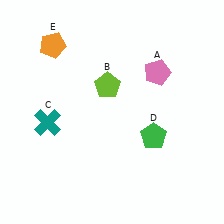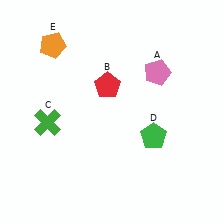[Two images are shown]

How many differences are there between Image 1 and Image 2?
There are 2 differences between the two images.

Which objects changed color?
B changed from lime to red. C changed from teal to green.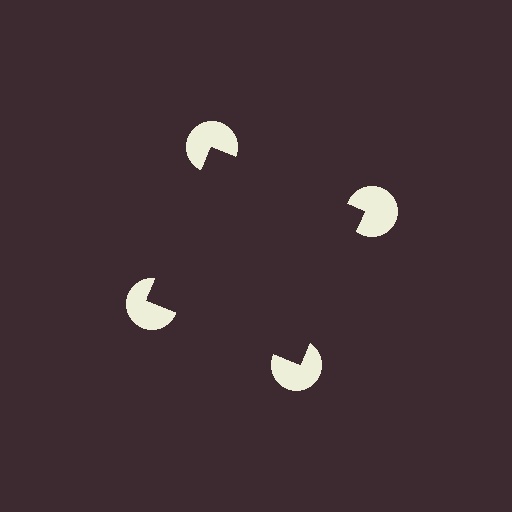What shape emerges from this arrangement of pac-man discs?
An illusory square — its edges are inferred from the aligned wedge cuts in the pac-man discs, not physically drawn.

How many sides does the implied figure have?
4 sides.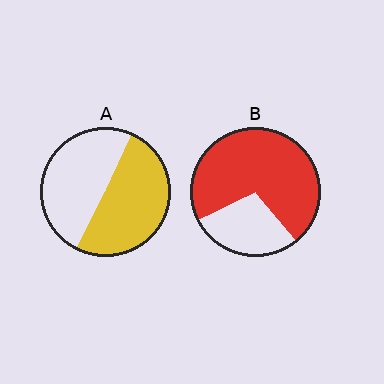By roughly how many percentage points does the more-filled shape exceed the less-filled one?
By roughly 20 percentage points (B over A).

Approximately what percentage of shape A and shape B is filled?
A is approximately 50% and B is approximately 70%.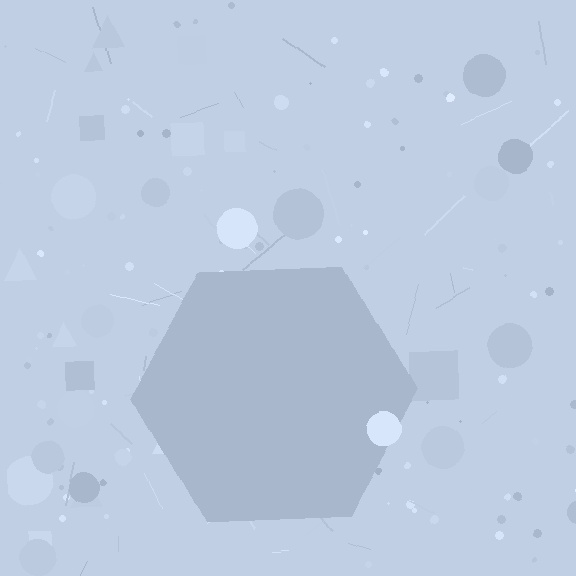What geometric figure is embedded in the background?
A hexagon is embedded in the background.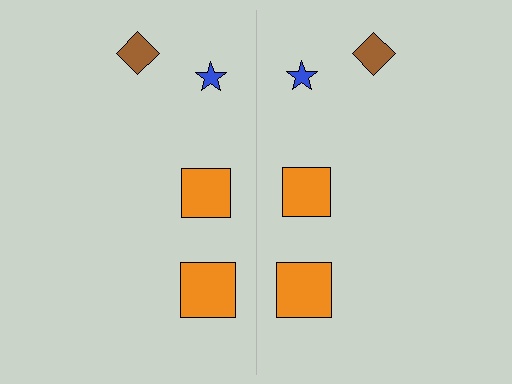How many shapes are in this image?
There are 8 shapes in this image.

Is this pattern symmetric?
Yes, this pattern has bilateral (reflection) symmetry.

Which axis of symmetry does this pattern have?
The pattern has a vertical axis of symmetry running through the center of the image.